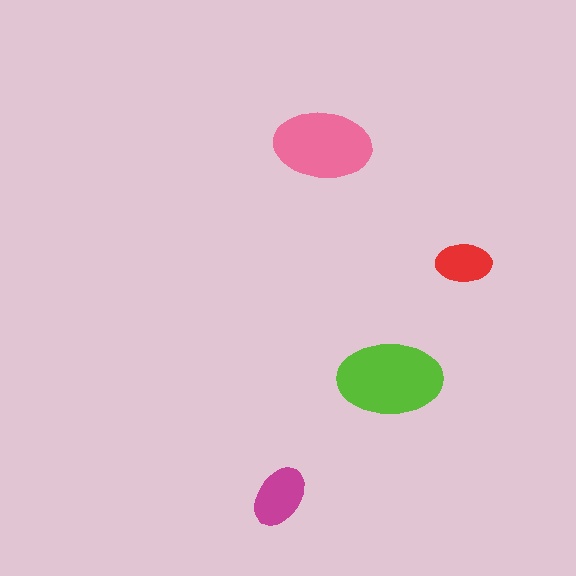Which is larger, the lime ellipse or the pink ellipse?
The lime one.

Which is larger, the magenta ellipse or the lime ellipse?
The lime one.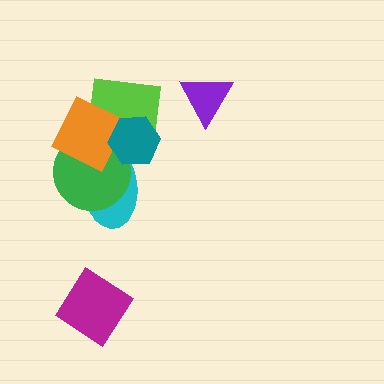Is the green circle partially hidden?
Yes, it is partially covered by another shape.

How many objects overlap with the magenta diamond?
0 objects overlap with the magenta diamond.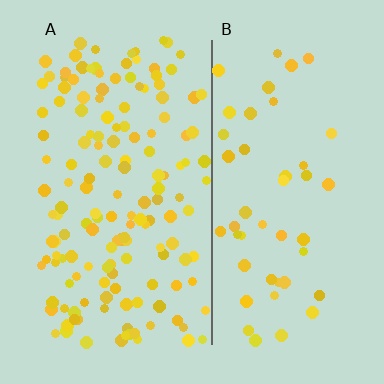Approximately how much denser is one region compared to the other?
Approximately 3.0× — region A over region B.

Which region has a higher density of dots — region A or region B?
A (the left).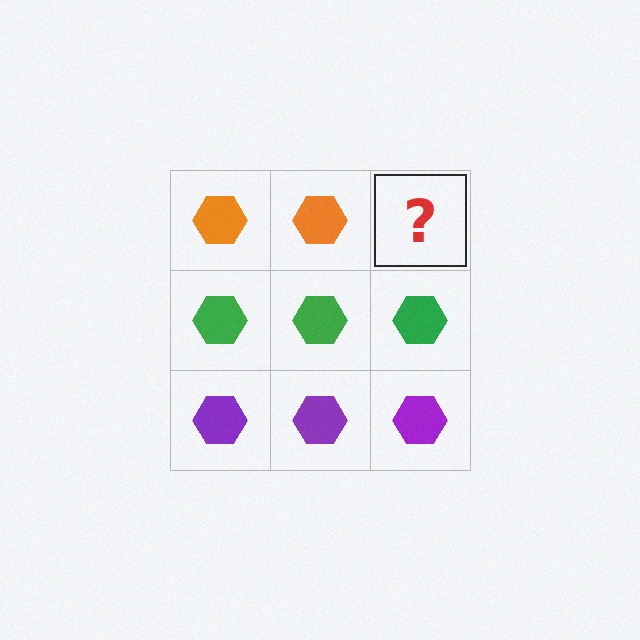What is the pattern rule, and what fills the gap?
The rule is that each row has a consistent color. The gap should be filled with an orange hexagon.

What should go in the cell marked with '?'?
The missing cell should contain an orange hexagon.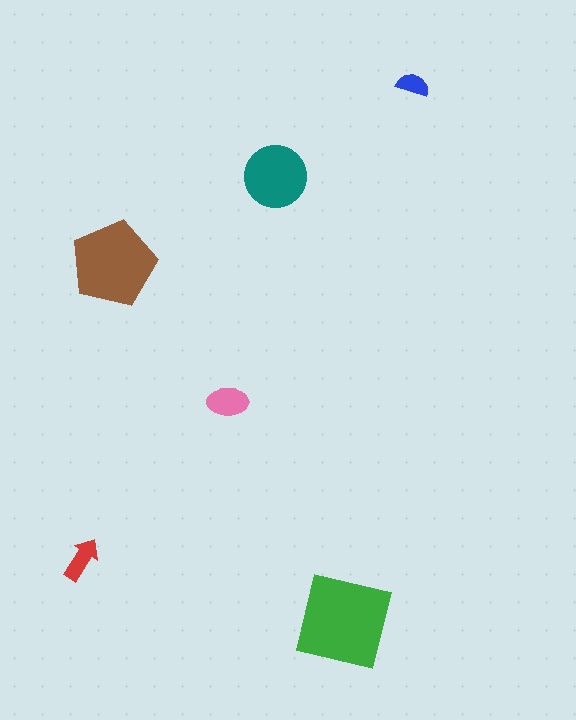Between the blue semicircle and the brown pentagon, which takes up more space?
The brown pentagon.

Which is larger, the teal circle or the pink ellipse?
The teal circle.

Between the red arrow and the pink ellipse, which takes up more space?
The pink ellipse.